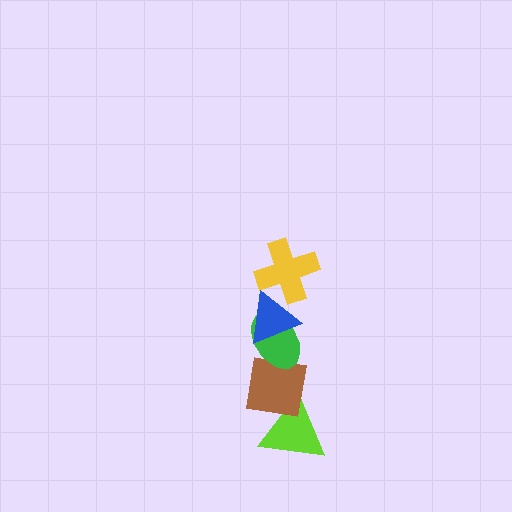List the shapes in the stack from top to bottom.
From top to bottom: the yellow cross, the blue triangle, the green ellipse, the brown square, the lime triangle.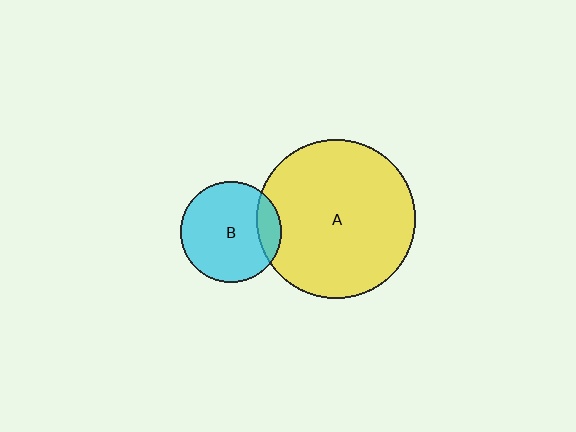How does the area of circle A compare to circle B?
Approximately 2.5 times.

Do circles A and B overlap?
Yes.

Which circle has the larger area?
Circle A (yellow).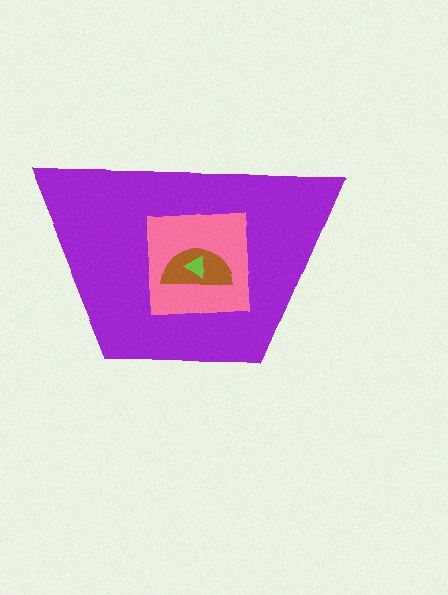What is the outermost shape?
The purple trapezoid.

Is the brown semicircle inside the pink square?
Yes.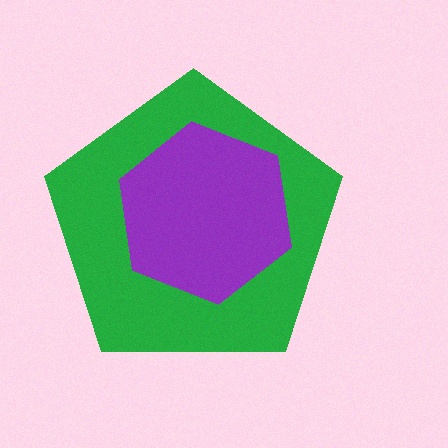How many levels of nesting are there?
2.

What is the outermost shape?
The green pentagon.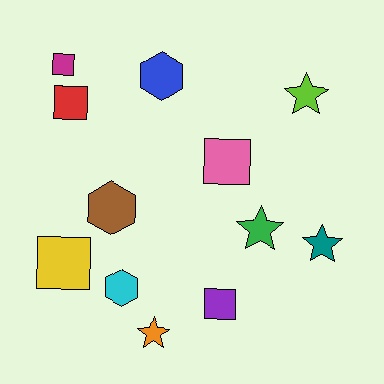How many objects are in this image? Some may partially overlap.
There are 12 objects.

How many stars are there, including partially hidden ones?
There are 4 stars.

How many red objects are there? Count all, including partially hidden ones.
There is 1 red object.